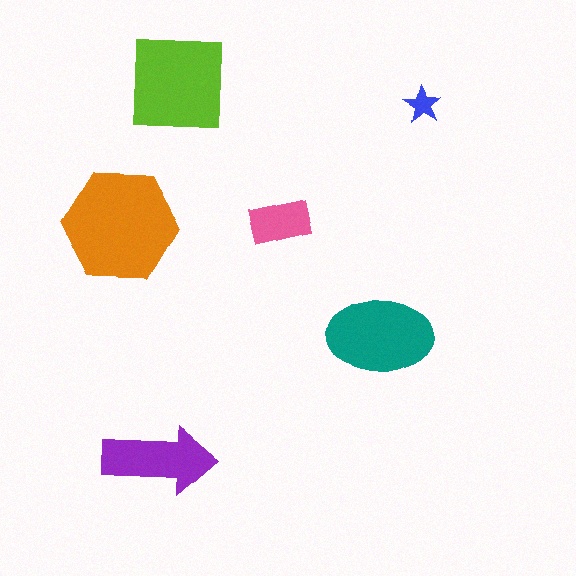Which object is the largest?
The orange hexagon.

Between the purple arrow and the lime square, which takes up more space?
The lime square.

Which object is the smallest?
The blue star.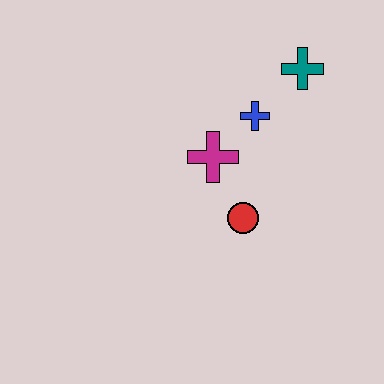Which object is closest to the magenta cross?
The blue cross is closest to the magenta cross.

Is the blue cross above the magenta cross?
Yes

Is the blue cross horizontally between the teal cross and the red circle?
Yes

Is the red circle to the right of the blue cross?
No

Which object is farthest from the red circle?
The teal cross is farthest from the red circle.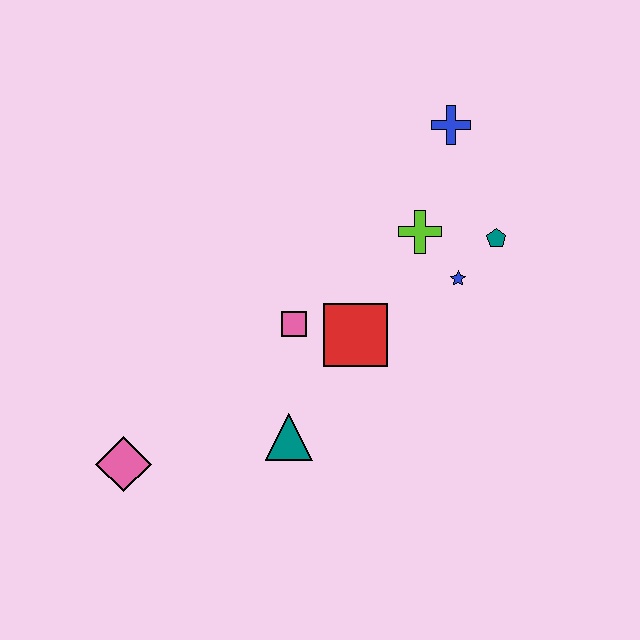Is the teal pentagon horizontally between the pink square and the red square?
No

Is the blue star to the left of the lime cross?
No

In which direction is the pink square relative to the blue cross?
The pink square is below the blue cross.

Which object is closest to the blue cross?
The lime cross is closest to the blue cross.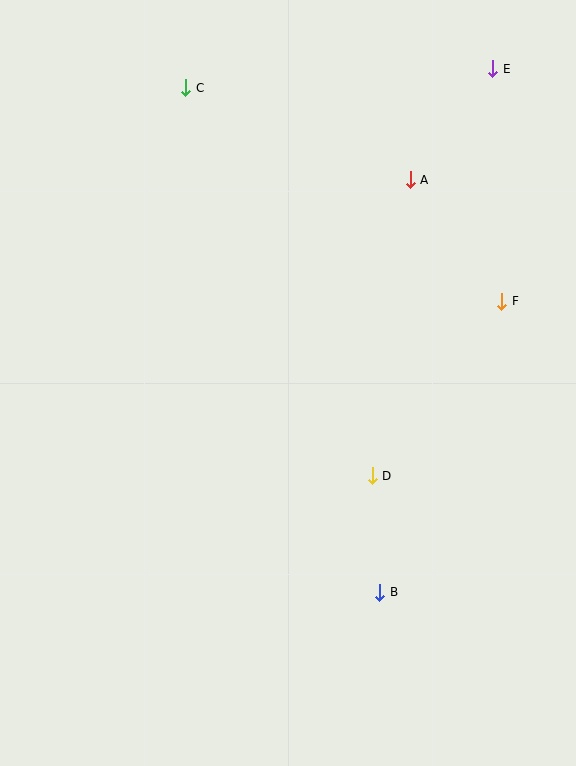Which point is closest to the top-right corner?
Point E is closest to the top-right corner.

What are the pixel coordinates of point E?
Point E is at (493, 69).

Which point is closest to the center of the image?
Point D at (372, 476) is closest to the center.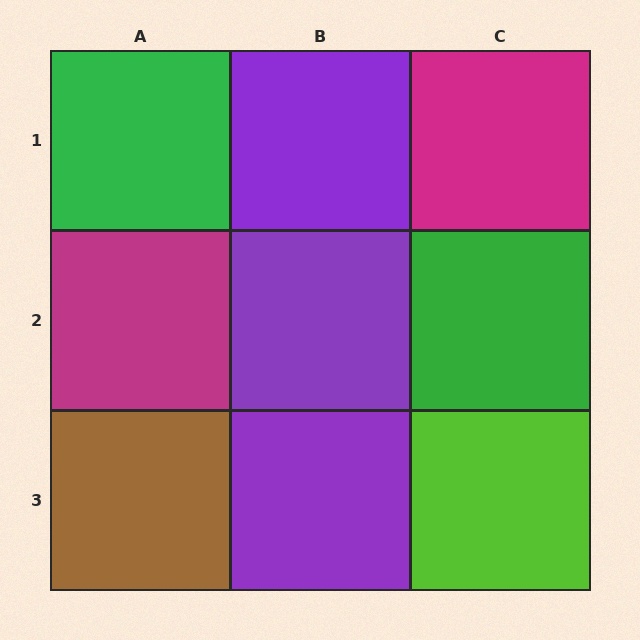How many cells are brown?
1 cell is brown.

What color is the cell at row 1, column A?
Green.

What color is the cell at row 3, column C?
Lime.